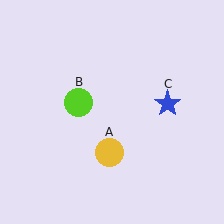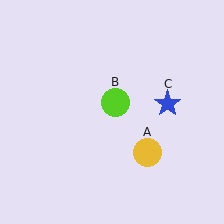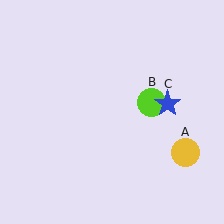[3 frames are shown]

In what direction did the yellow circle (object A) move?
The yellow circle (object A) moved right.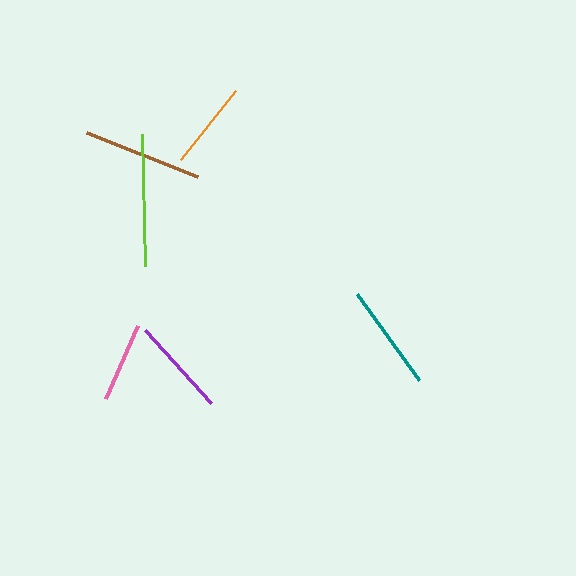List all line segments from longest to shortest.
From longest to shortest: lime, brown, teal, purple, orange, pink.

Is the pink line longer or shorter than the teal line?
The teal line is longer than the pink line.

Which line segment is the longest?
The lime line is the longest at approximately 132 pixels.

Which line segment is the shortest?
The pink line is the shortest at approximately 80 pixels.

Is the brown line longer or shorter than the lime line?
The lime line is longer than the brown line.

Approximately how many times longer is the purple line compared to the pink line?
The purple line is approximately 1.2 times the length of the pink line.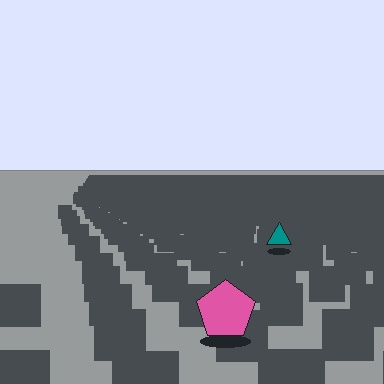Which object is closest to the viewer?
The pink pentagon is closest. The texture marks near it are larger and more spread out.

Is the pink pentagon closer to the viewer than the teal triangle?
Yes. The pink pentagon is closer — you can tell from the texture gradient: the ground texture is coarser near it.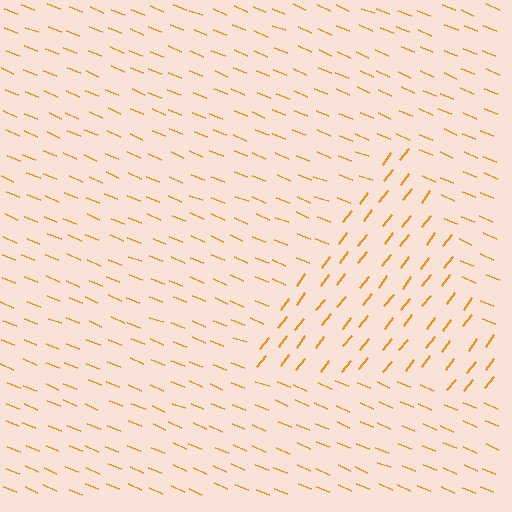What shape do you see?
I see a triangle.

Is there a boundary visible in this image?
Yes, there is a texture boundary formed by a change in line orientation.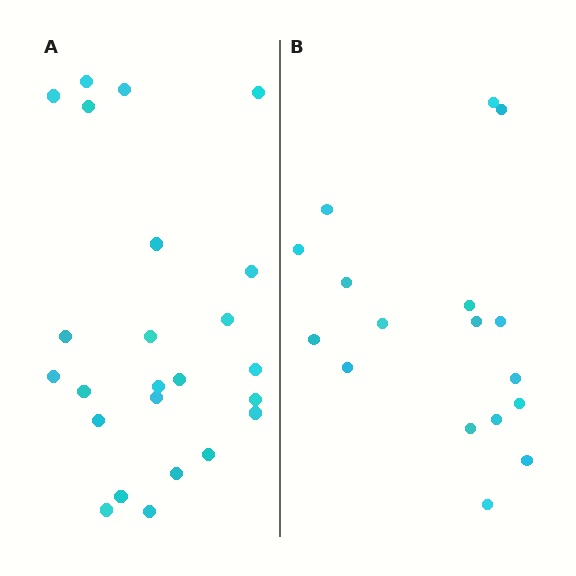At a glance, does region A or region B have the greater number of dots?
Region A (the left region) has more dots.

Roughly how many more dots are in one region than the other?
Region A has roughly 8 or so more dots than region B.